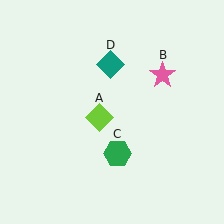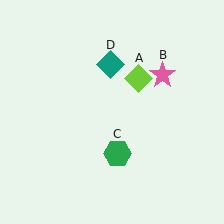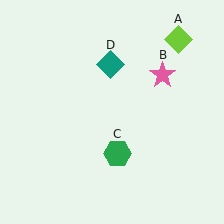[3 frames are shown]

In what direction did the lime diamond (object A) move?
The lime diamond (object A) moved up and to the right.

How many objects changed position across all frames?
1 object changed position: lime diamond (object A).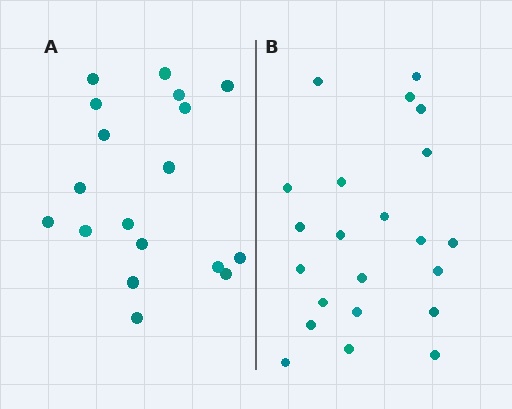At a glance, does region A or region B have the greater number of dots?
Region B (the right region) has more dots.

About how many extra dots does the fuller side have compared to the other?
Region B has about 4 more dots than region A.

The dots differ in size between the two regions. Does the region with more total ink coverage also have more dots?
No. Region A has more total ink coverage because its dots are larger, but region B actually contains more individual dots. Total area can be misleading — the number of items is what matters here.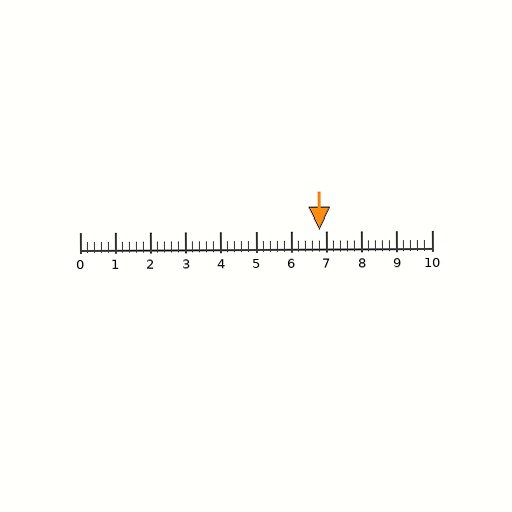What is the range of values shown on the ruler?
The ruler shows values from 0 to 10.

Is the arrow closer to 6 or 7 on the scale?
The arrow is closer to 7.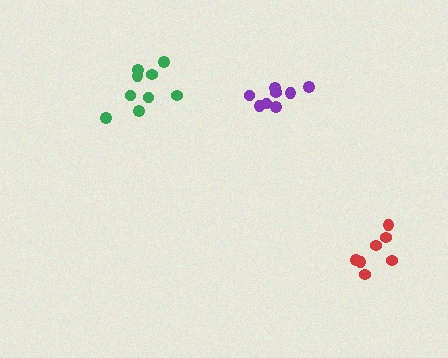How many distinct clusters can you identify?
There are 3 distinct clusters.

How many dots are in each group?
Group 1: 9 dots, Group 2: 8 dots, Group 3: 7 dots (24 total).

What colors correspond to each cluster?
The clusters are colored: green, purple, red.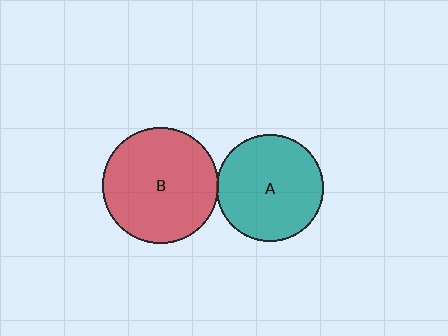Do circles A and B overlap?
Yes.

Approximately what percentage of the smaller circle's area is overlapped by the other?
Approximately 5%.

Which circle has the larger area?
Circle B (red).